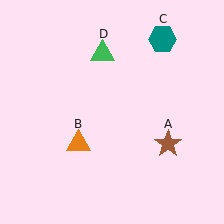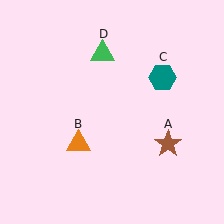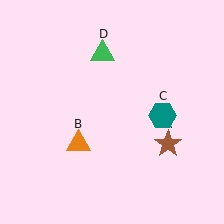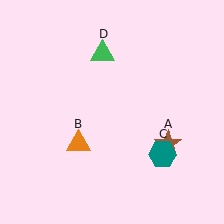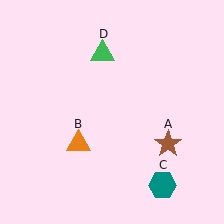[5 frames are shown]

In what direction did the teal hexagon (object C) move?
The teal hexagon (object C) moved down.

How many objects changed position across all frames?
1 object changed position: teal hexagon (object C).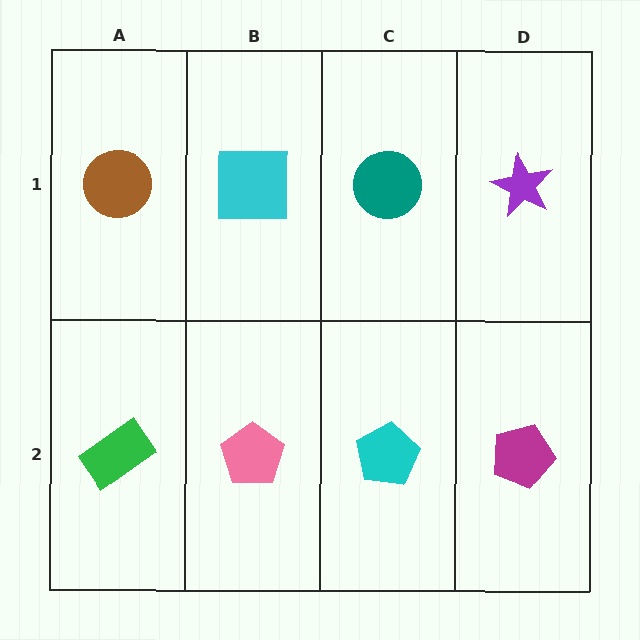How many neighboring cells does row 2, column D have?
2.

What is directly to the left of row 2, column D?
A cyan pentagon.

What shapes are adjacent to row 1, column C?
A cyan pentagon (row 2, column C), a cyan square (row 1, column B), a purple star (row 1, column D).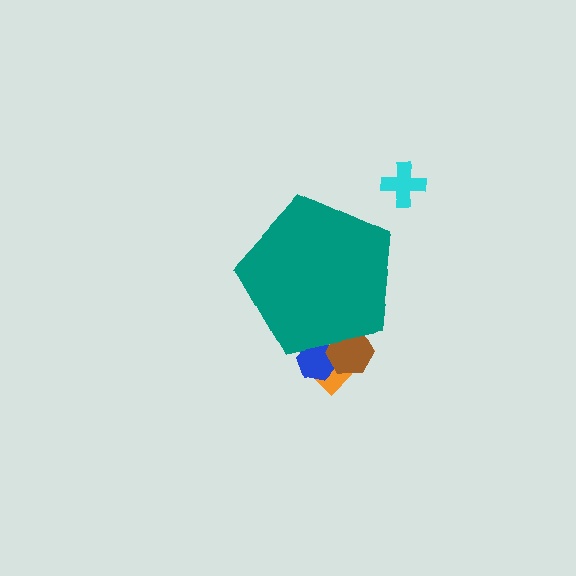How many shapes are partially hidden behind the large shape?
3 shapes are partially hidden.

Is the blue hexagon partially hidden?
Yes, the blue hexagon is partially hidden behind the teal pentagon.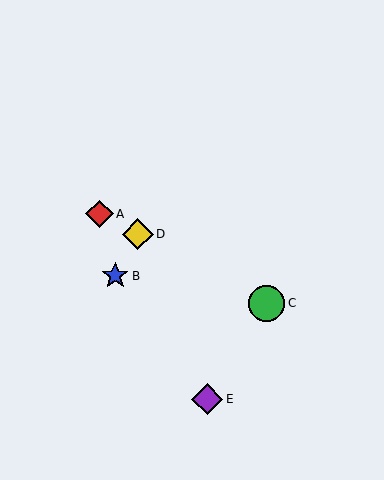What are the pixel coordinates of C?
Object C is at (267, 303).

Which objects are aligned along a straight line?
Objects A, C, D are aligned along a straight line.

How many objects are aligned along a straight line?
3 objects (A, C, D) are aligned along a straight line.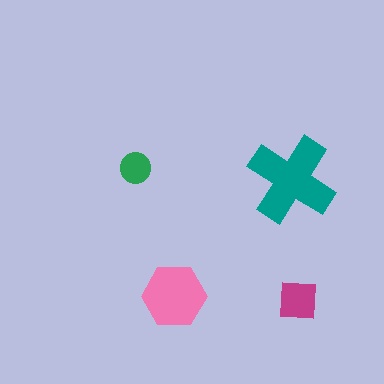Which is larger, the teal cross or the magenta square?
The teal cross.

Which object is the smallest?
The green circle.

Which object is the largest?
The teal cross.